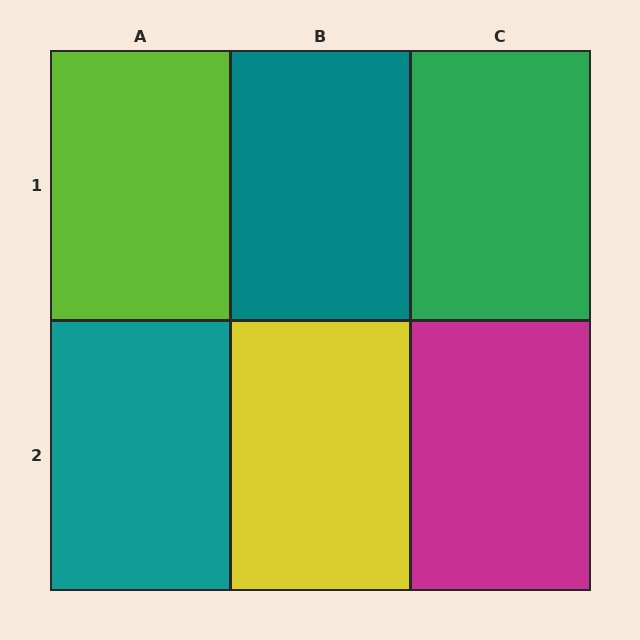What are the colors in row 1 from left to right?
Lime, teal, green.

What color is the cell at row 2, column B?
Yellow.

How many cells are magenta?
1 cell is magenta.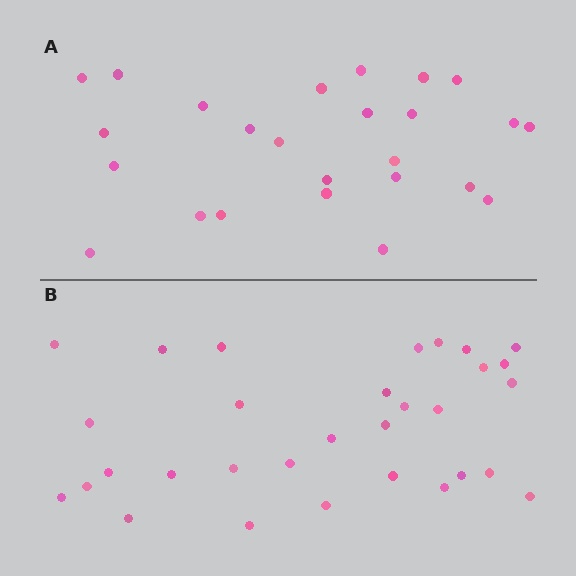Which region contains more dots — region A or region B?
Region B (the bottom region) has more dots.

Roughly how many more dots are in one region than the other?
Region B has about 6 more dots than region A.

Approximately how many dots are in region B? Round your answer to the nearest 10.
About 30 dots. (The exact count is 31, which rounds to 30.)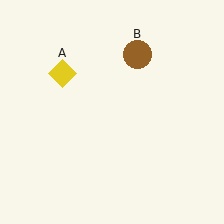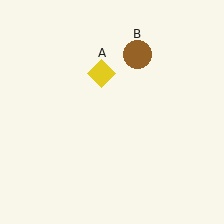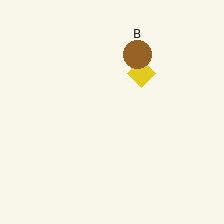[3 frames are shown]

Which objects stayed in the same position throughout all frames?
Brown circle (object B) remained stationary.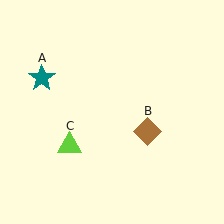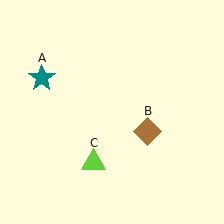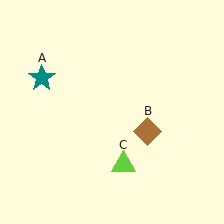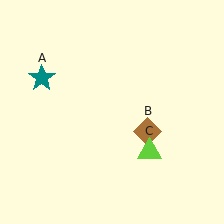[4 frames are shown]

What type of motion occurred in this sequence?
The lime triangle (object C) rotated counterclockwise around the center of the scene.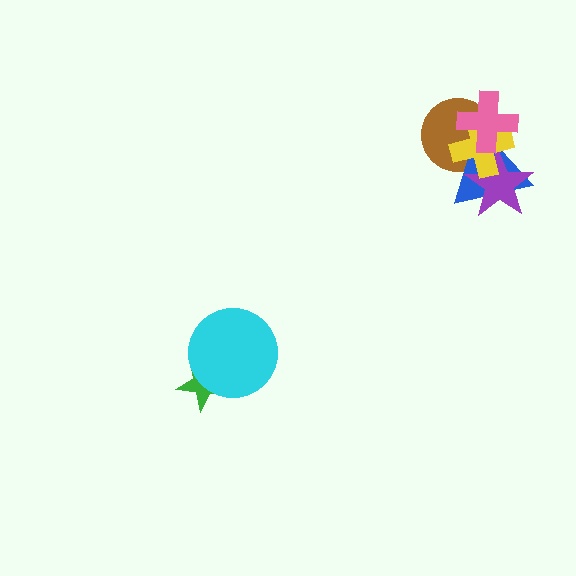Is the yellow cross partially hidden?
Yes, it is partially covered by another shape.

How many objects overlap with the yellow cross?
4 objects overlap with the yellow cross.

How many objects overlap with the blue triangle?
4 objects overlap with the blue triangle.